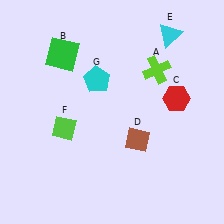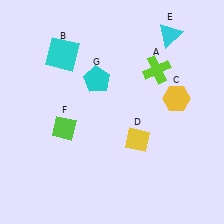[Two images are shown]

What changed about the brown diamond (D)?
In Image 1, D is brown. In Image 2, it changed to yellow.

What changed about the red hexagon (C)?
In Image 1, C is red. In Image 2, it changed to yellow.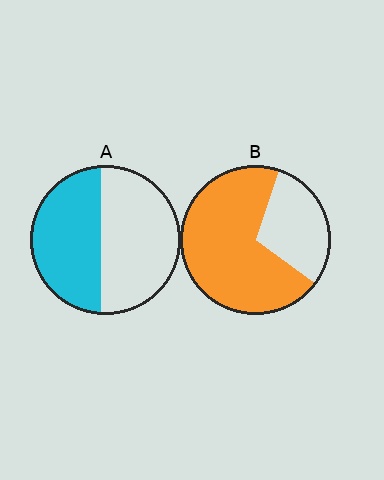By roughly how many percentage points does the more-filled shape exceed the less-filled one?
By roughly 25 percentage points (B over A).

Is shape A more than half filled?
Roughly half.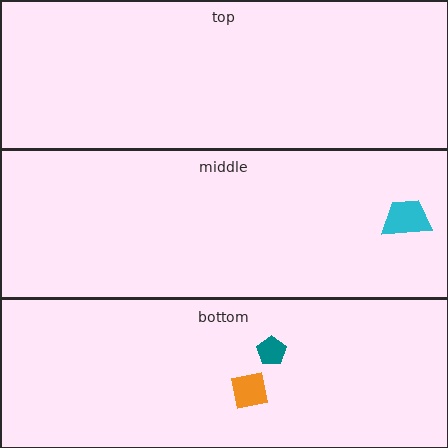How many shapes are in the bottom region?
2.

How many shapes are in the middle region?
1.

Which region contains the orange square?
The bottom region.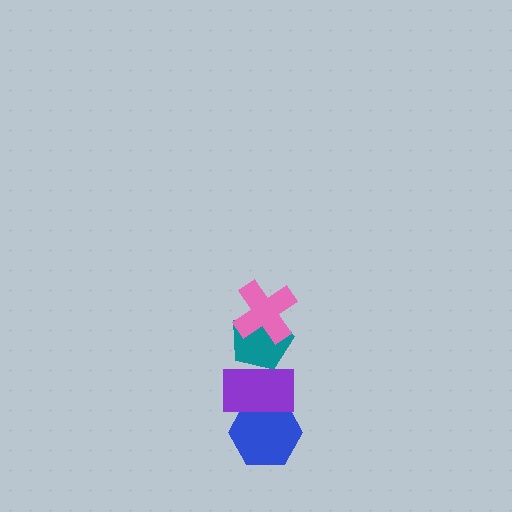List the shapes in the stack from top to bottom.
From top to bottom: the pink cross, the teal pentagon, the purple rectangle, the blue hexagon.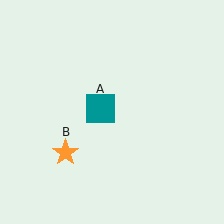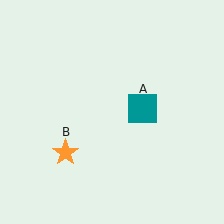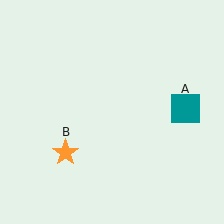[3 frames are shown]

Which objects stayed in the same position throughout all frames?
Orange star (object B) remained stationary.